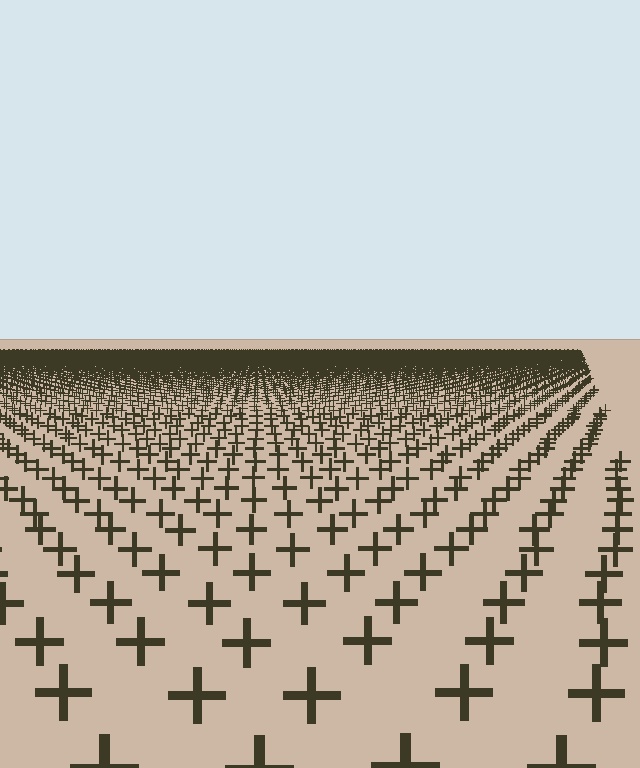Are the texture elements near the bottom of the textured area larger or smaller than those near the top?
Larger. Near the bottom, elements are closer to the viewer and appear at a bigger on-screen size.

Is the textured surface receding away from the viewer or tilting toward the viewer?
The surface is receding away from the viewer. Texture elements get smaller and denser toward the top.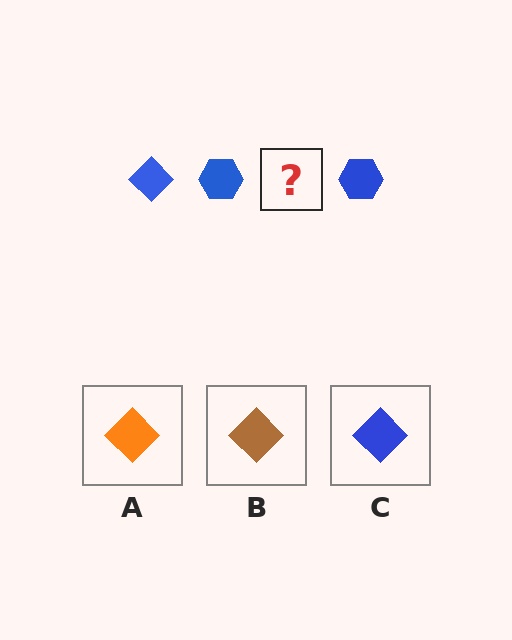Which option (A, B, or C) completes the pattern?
C.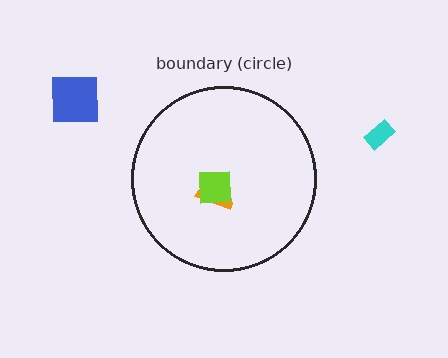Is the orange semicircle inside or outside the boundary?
Inside.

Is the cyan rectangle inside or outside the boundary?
Outside.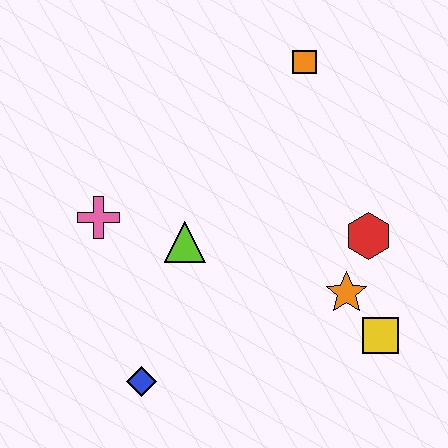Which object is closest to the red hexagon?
The orange star is closest to the red hexagon.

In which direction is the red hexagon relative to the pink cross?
The red hexagon is to the right of the pink cross.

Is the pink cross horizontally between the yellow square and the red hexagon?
No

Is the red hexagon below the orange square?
Yes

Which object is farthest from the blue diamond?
The orange square is farthest from the blue diamond.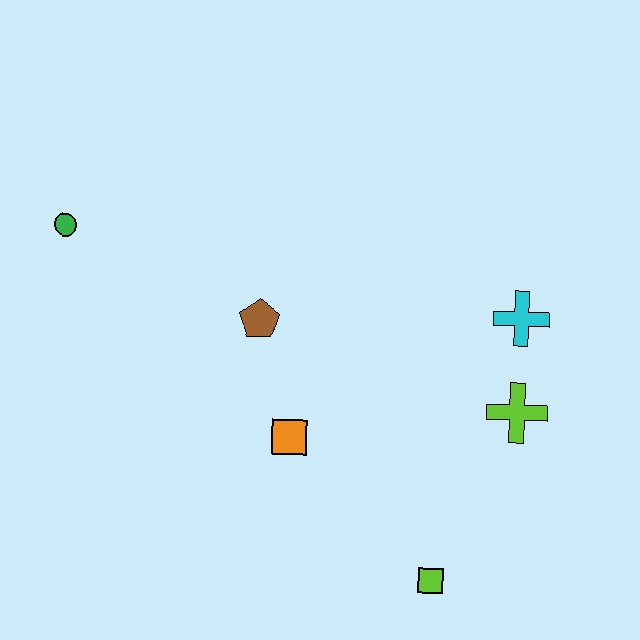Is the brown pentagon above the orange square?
Yes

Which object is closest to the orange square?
The brown pentagon is closest to the orange square.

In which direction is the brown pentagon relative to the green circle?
The brown pentagon is to the right of the green circle.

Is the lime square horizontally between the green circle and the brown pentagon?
No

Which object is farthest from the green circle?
The lime square is farthest from the green circle.